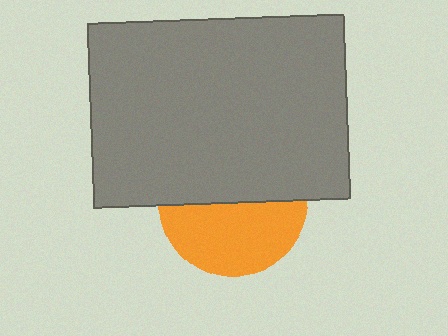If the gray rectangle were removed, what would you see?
You would see the complete orange circle.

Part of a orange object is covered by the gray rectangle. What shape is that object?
It is a circle.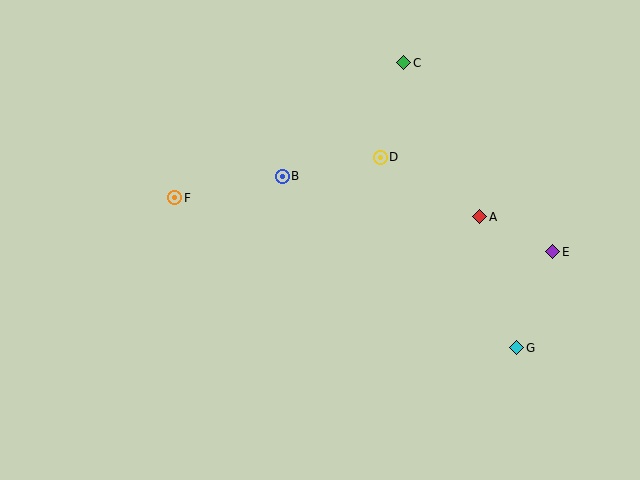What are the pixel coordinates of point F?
Point F is at (175, 198).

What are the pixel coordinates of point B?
Point B is at (282, 176).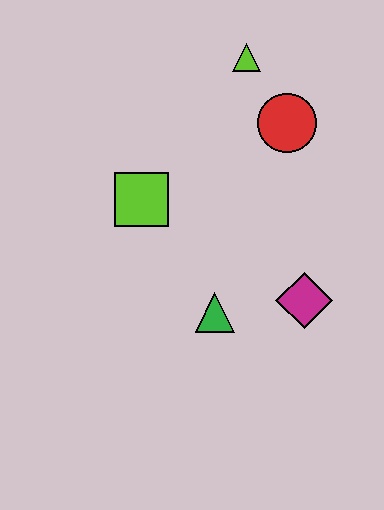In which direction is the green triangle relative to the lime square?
The green triangle is below the lime square.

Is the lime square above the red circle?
No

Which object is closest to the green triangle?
The magenta diamond is closest to the green triangle.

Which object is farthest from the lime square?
The magenta diamond is farthest from the lime square.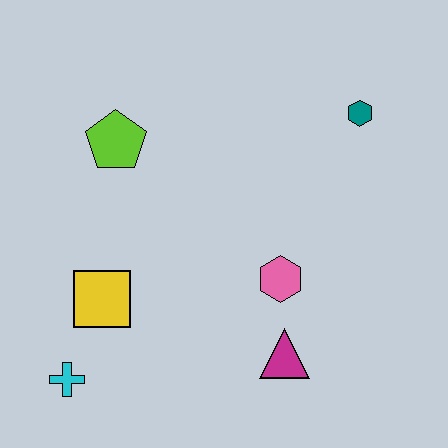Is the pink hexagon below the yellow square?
No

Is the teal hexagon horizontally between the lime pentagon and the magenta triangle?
No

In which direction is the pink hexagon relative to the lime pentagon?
The pink hexagon is to the right of the lime pentagon.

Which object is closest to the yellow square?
The cyan cross is closest to the yellow square.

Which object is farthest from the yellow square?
The teal hexagon is farthest from the yellow square.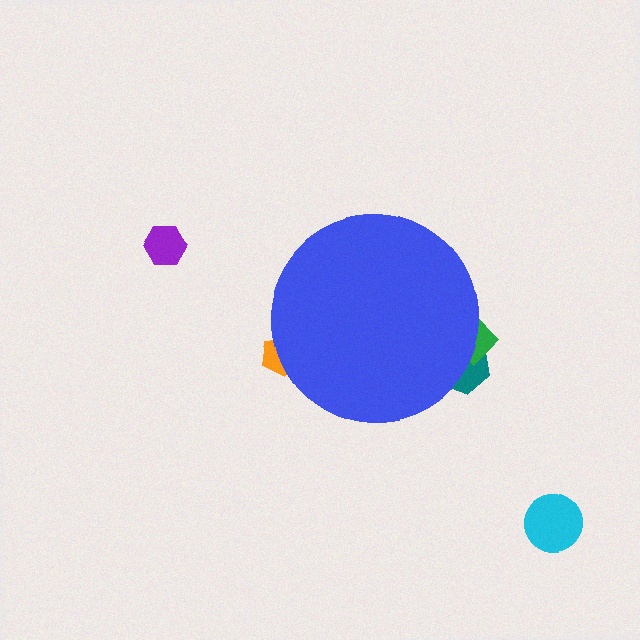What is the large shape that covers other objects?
A blue circle.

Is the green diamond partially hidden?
Yes, the green diamond is partially hidden behind the blue circle.